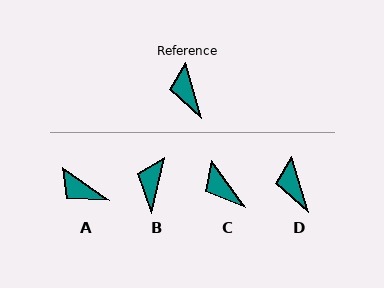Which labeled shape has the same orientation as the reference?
D.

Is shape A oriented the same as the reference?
No, it is off by about 38 degrees.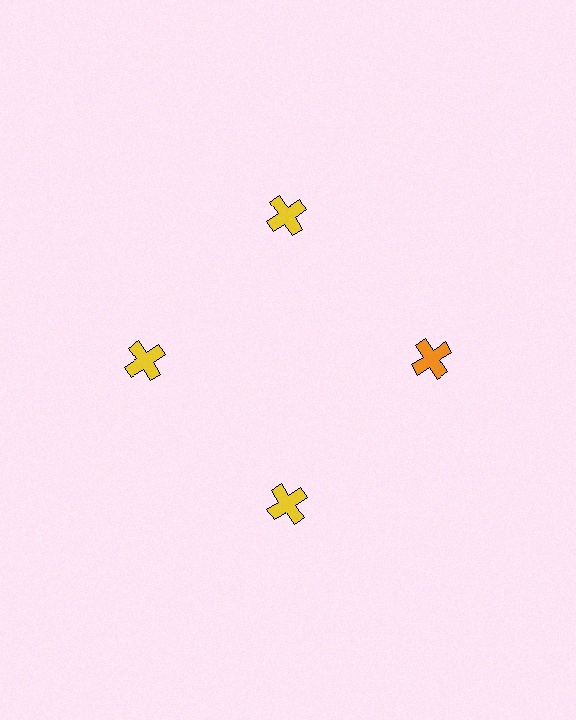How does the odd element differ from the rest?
It has a different color: orange instead of yellow.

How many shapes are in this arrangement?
There are 4 shapes arranged in a ring pattern.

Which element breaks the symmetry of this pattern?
The orange cross at roughly the 3 o'clock position breaks the symmetry. All other shapes are yellow crosses.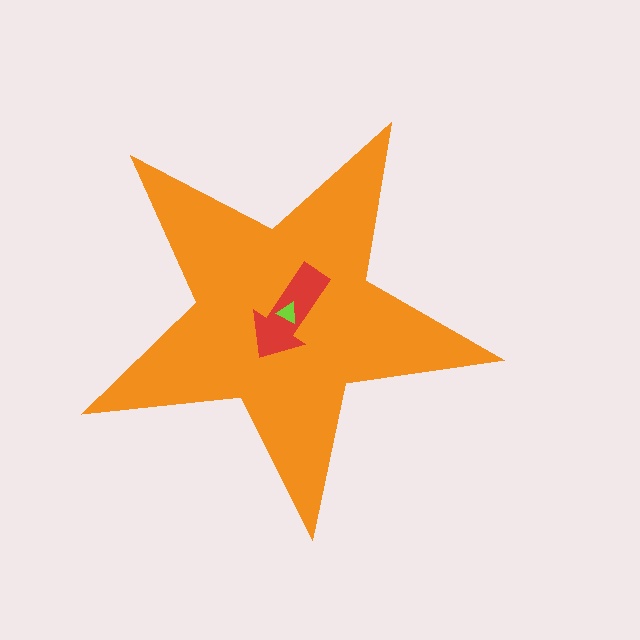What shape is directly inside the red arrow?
The lime triangle.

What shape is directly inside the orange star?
The red arrow.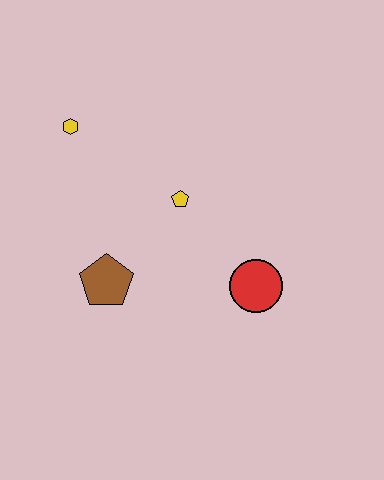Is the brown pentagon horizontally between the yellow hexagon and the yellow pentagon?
Yes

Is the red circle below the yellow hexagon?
Yes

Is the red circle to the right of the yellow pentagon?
Yes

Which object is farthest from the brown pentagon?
The yellow hexagon is farthest from the brown pentagon.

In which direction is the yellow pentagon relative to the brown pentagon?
The yellow pentagon is above the brown pentagon.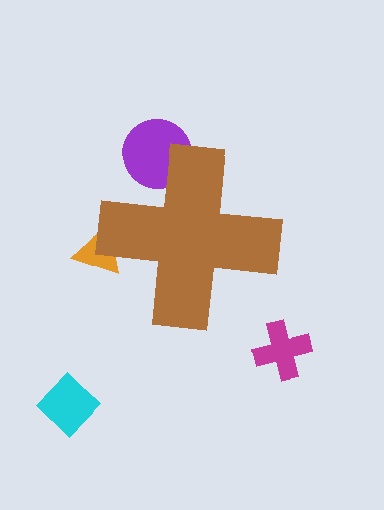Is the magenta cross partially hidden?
No, the magenta cross is fully visible.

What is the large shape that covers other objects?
A brown cross.